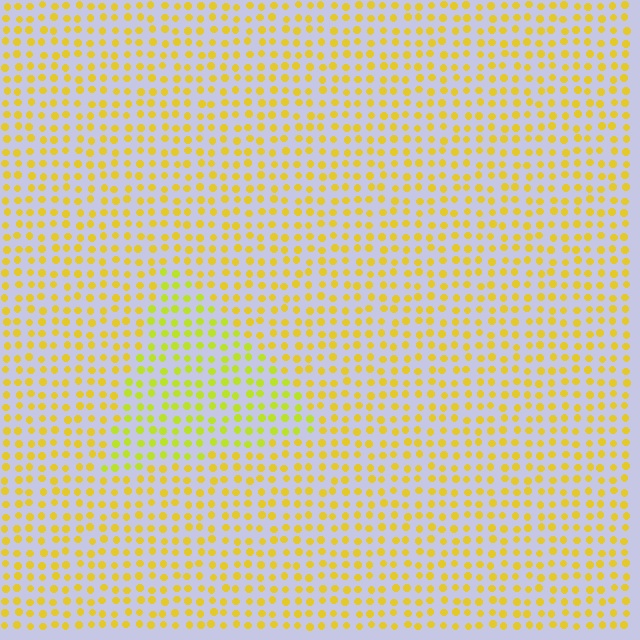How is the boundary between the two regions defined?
The boundary is defined purely by a slight shift in hue (about 22 degrees). Spacing, size, and orientation are identical on both sides.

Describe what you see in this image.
The image is filled with small yellow elements in a uniform arrangement. A triangle-shaped region is visible where the elements are tinted to a slightly different hue, forming a subtle color boundary.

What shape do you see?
I see a triangle.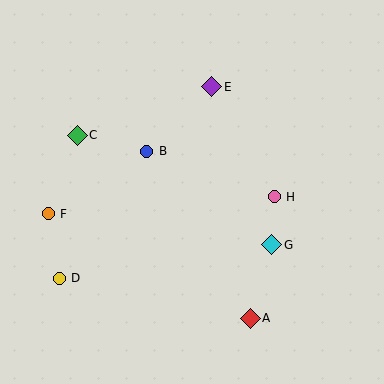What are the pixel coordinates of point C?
Point C is at (77, 135).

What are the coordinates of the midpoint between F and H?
The midpoint between F and H is at (161, 205).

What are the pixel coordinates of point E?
Point E is at (212, 87).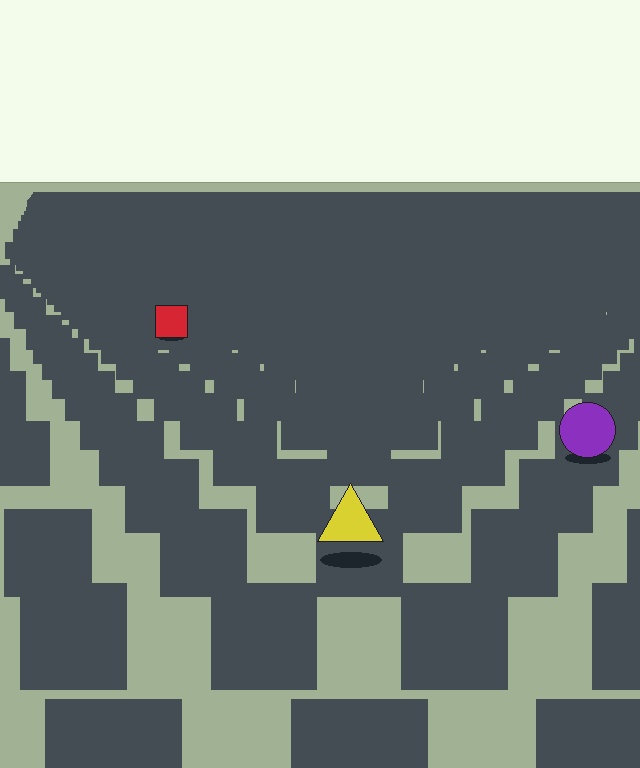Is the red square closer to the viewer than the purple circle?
No. The purple circle is closer — you can tell from the texture gradient: the ground texture is coarser near it.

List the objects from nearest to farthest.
From nearest to farthest: the yellow triangle, the purple circle, the red square.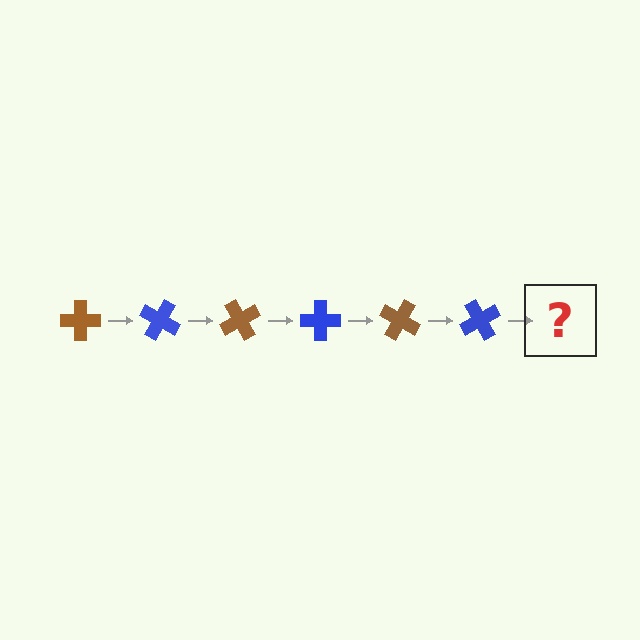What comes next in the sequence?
The next element should be a brown cross, rotated 180 degrees from the start.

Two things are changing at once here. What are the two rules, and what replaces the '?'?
The two rules are that it rotates 30 degrees each step and the color cycles through brown and blue. The '?' should be a brown cross, rotated 180 degrees from the start.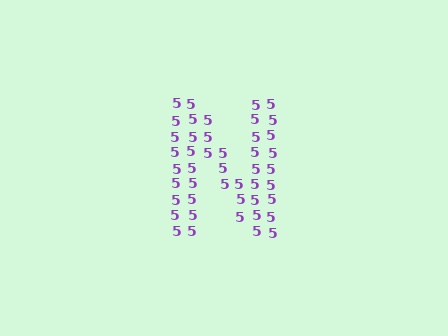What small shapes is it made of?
It is made of small digit 5's.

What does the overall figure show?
The overall figure shows the letter N.